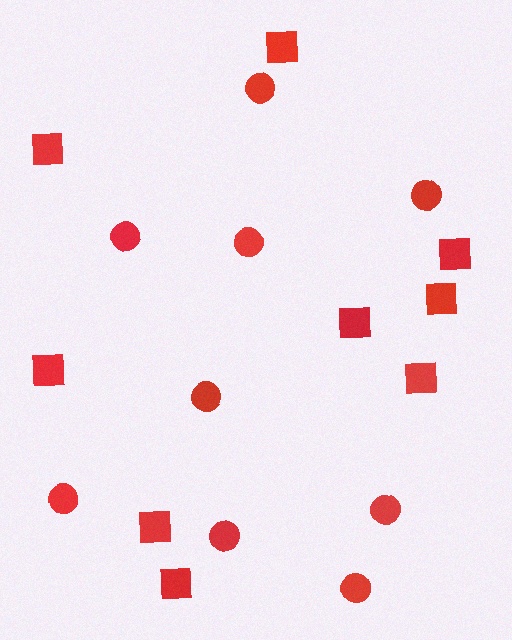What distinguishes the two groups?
There are 2 groups: one group of circles (9) and one group of squares (9).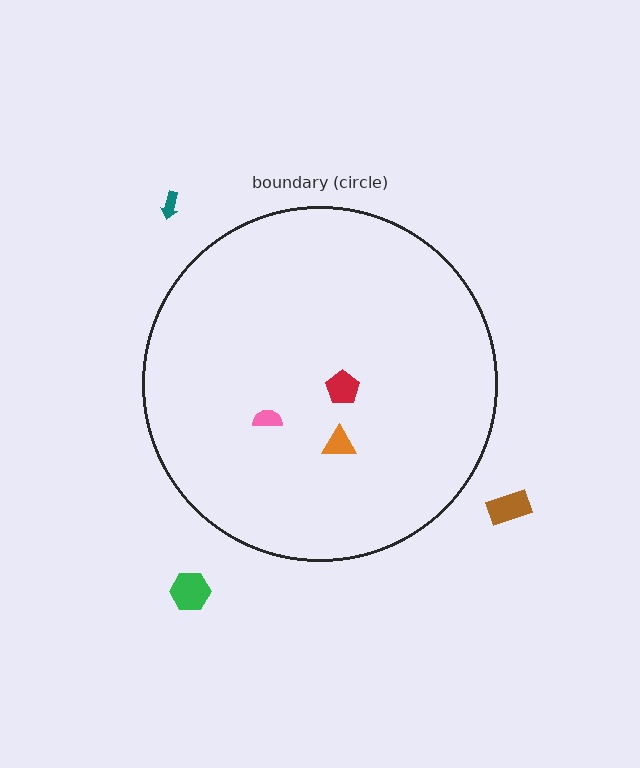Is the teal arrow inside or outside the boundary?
Outside.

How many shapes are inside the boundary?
3 inside, 3 outside.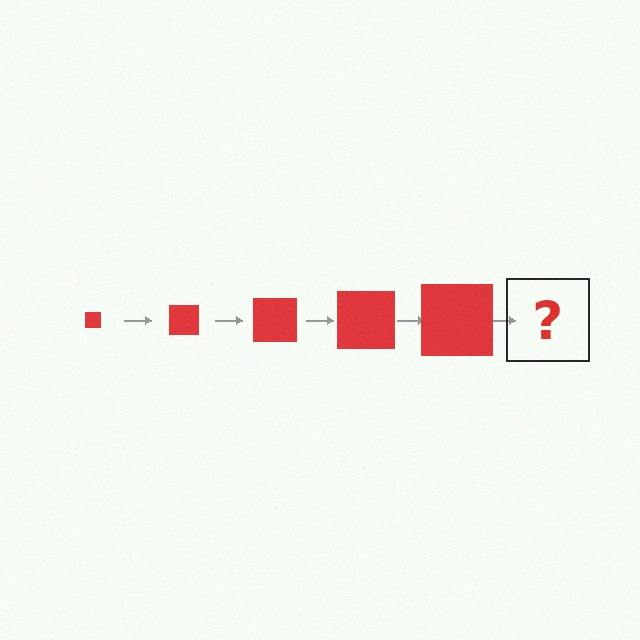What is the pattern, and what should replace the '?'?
The pattern is that the square gets progressively larger each step. The '?' should be a red square, larger than the previous one.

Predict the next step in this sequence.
The next step is a red square, larger than the previous one.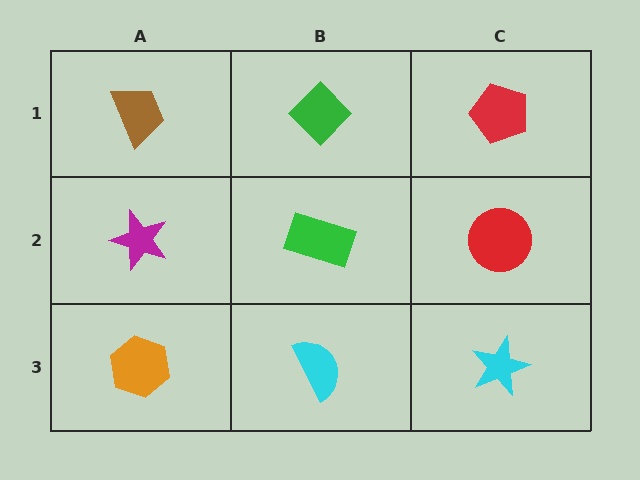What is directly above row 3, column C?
A red circle.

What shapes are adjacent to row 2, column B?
A green diamond (row 1, column B), a cyan semicircle (row 3, column B), a magenta star (row 2, column A), a red circle (row 2, column C).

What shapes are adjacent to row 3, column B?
A green rectangle (row 2, column B), an orange hexagon (row 3, column A), a cyan star (row 3, column C).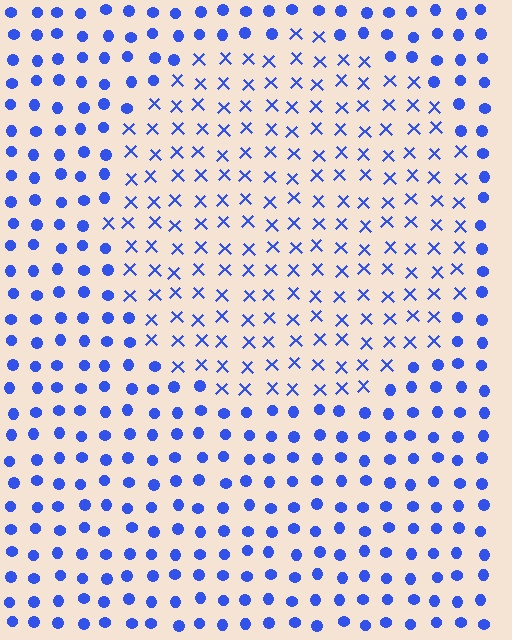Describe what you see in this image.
The image is filled with small blue elements arranged in a uniform grid. A circle-shaped region contains X marks, while the surrounding area contains circles. The boundary is defined purely by the change in element shape.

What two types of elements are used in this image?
The image uses X marks inside the circle region and circles outside it.